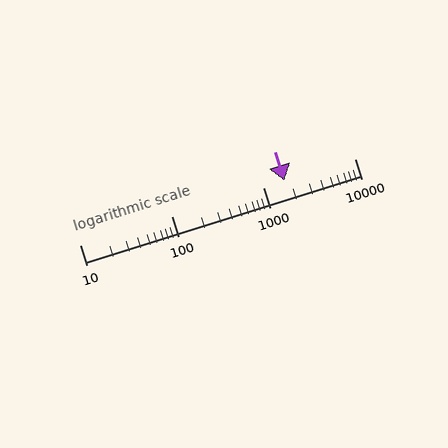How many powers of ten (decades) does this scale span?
The scale spans 3 decades, from 10 to 10000.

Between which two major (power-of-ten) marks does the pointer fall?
The pointer is between 1000 and 10000.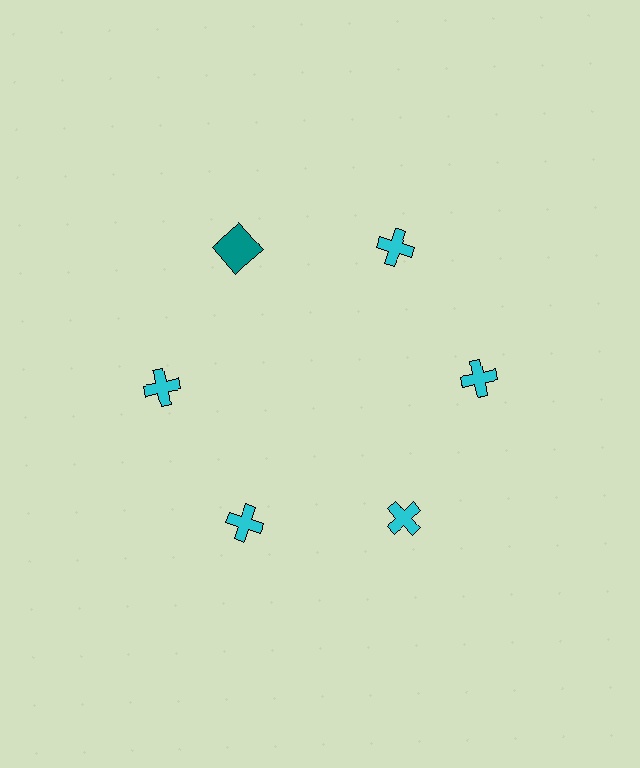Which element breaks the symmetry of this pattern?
The teal square at roughly the 11 o'clock position breaks the symmetry. All other shapes are cyan crosses.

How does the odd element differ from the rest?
It differs in both color (teal instead of cyan) and shape (square instead of cross).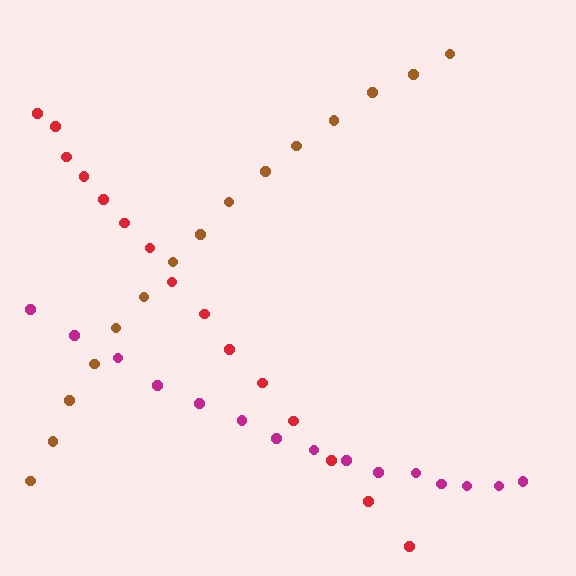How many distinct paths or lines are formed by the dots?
There are 3 distinct paths.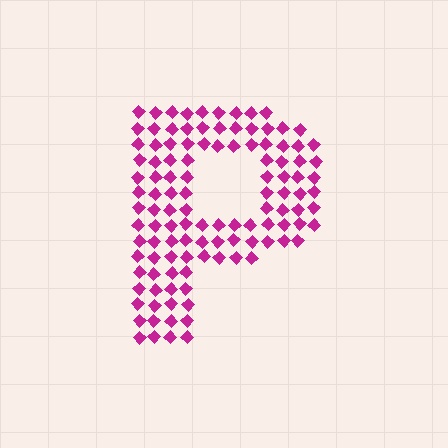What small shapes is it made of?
It is made of small diamonds.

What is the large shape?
The large shape is the letter P.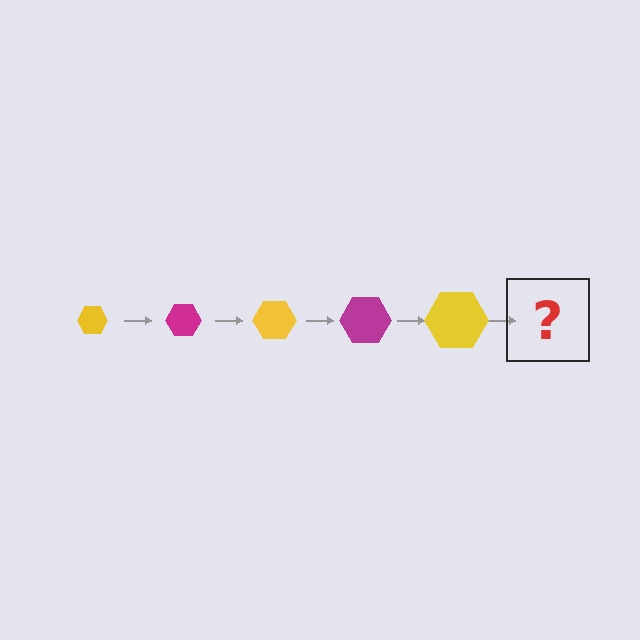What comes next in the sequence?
The next element should be a magenta hexagon, larger than the previous one.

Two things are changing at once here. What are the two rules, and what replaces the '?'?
The two rules are that the hexagon grows larger each step and the color cycles through yellow and magenta. The '?' should be a magenta hexagon, larger than the previous one.